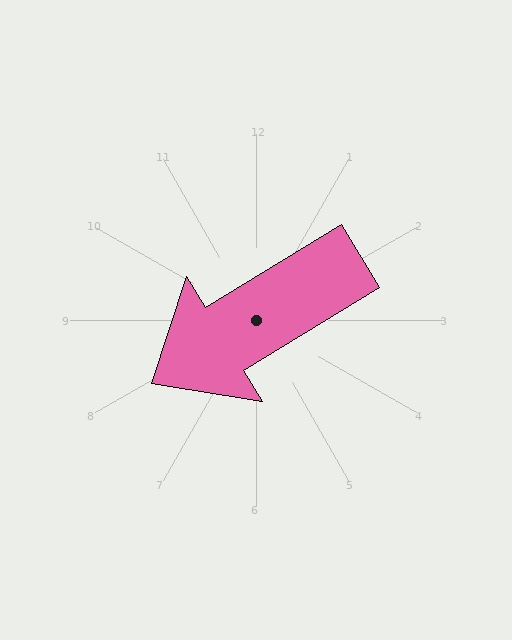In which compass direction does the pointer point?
Southwest.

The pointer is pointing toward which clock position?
Roughly 8 o'clock.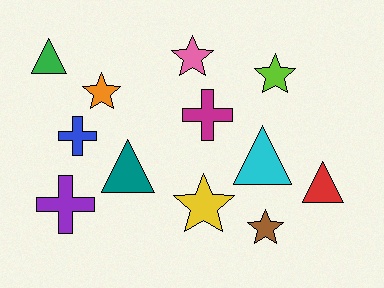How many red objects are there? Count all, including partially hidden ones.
There is 1 red object.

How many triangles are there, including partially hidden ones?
There are 4 triangles.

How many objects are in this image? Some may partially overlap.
There are 12 objects.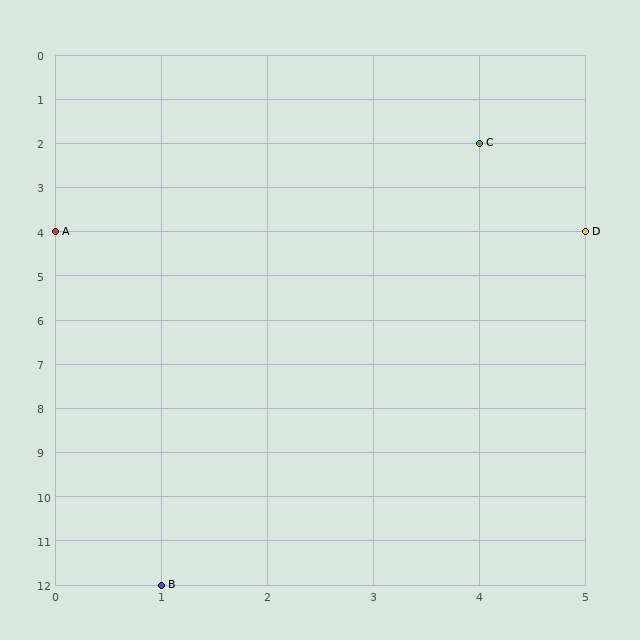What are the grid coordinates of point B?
Point B is at grid coordinates (1, 12).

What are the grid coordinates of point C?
Point C is at grid coordinates (4, 2).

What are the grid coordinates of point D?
Point D is at grid coordinates (5, 4).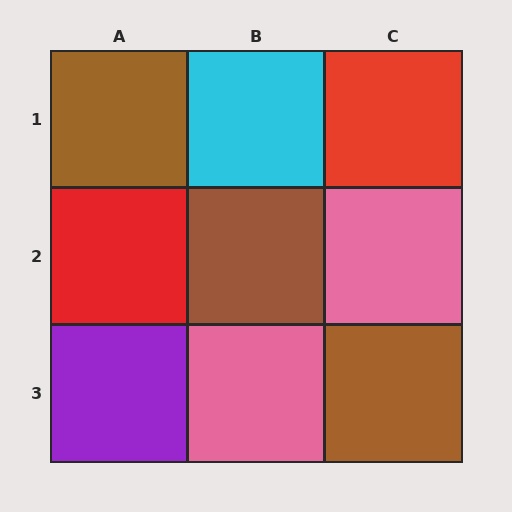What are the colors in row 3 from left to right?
Purple, pink, brown.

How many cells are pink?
2 cells are pink.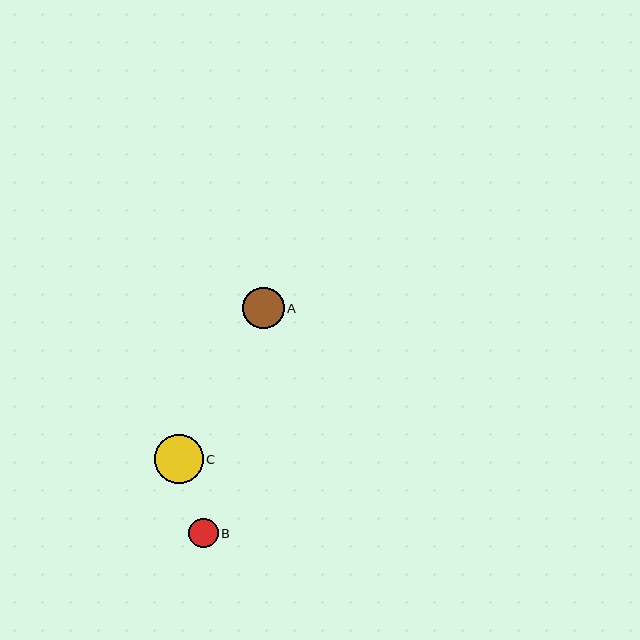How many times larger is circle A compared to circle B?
Circle A is approximately 1.4 times the size of circle B.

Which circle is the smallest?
Circle B is the smallest with a size of approximately 30 pixels.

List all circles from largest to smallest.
From largest to smallest: C, A, B.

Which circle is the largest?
Circle C is the largest with a size of approximately 48 pixels.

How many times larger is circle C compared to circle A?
Circle C is approximately 1.2 times the size of circle A.